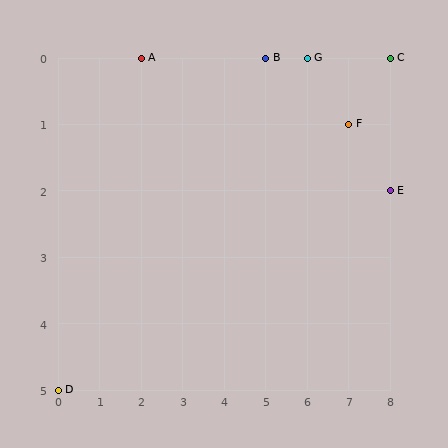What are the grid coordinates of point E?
Point E is at grid coordinates (8, 2).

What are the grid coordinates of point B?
Point B is at grid coordinates (5, 0).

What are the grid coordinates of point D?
Point D is at grid coordinates (0, 5).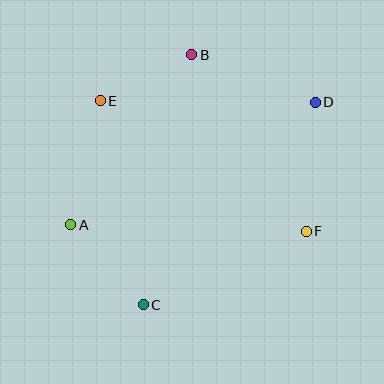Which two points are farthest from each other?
Points A and D are farthest from each other.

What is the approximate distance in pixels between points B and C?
The distance between B and C is approximately 255 pixels.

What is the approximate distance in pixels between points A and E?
The distance between A and E is approximately 128 pixels.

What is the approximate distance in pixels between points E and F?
The distance between E and F is approximately 244 pixels.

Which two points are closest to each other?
Points B and E are closest to each other.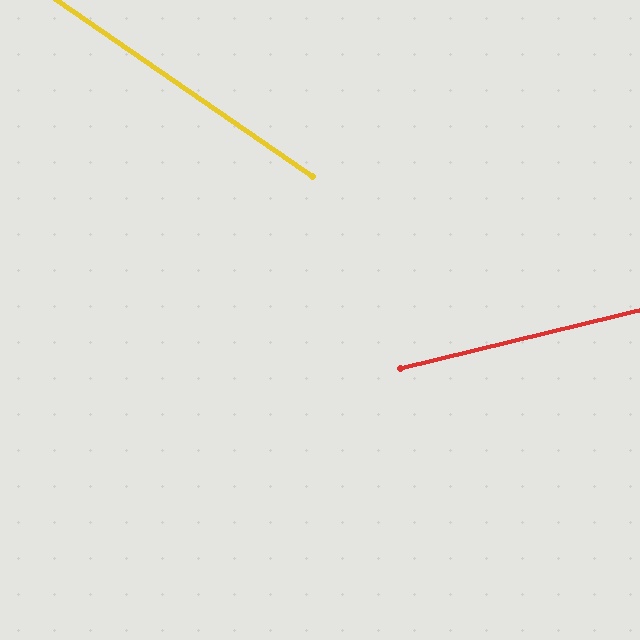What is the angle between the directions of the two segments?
Approximately 48 degrees.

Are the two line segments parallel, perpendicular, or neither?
Neither parallel nor perpendicular — they differ by about 48°.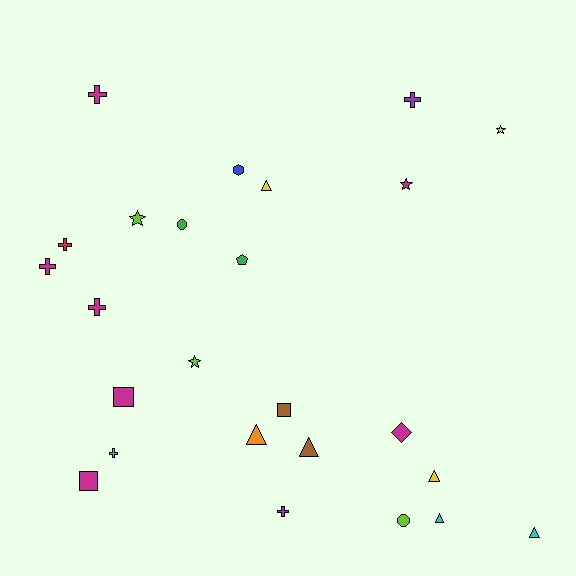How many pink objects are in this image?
There are no pink objects.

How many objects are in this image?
There are 25 objects.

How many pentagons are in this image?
There is 1 pentagon.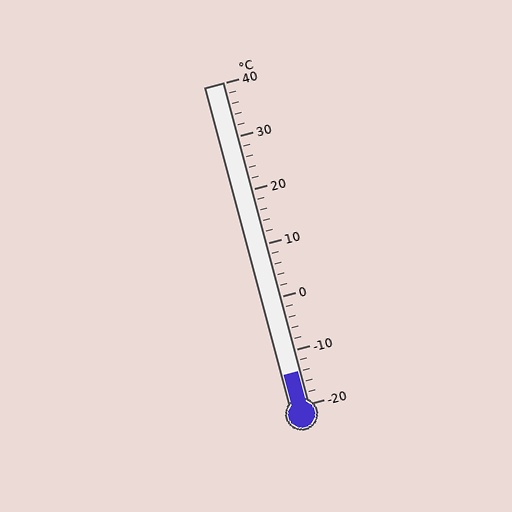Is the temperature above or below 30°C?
The temperature is below 30°C.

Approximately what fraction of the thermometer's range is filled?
The thermometer is filled to approximately 10% of its range.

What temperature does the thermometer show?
The thermometer shows approximately -14°C.